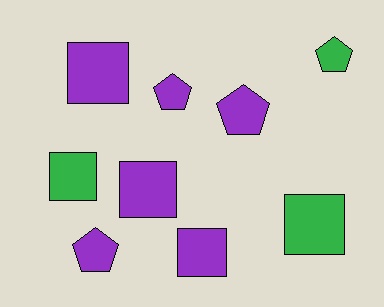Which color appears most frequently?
Purple, with 6 objects.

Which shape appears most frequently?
Square, with 5 objects.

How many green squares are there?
There are 2 green squares.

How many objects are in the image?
There are 9 objects.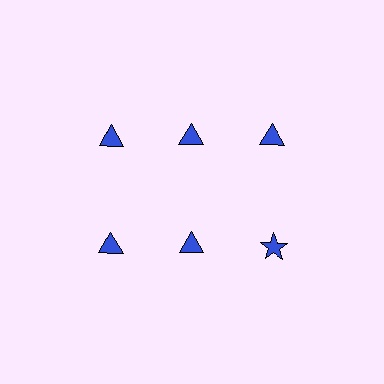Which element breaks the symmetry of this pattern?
The blue star in the second row, center column breaks the symmetry. All other shapes are blue triangles.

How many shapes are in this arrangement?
There are 6 shapes arranged in a grid pattern.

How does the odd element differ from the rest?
It has a different shape: star instead of triangle.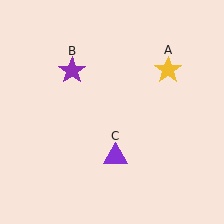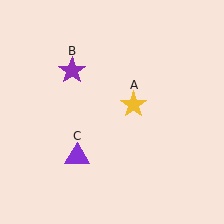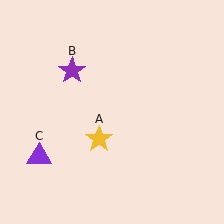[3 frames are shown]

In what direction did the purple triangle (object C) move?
The purple triangle (object C) moved left.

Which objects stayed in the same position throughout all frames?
Purple star (object B) remained stationary.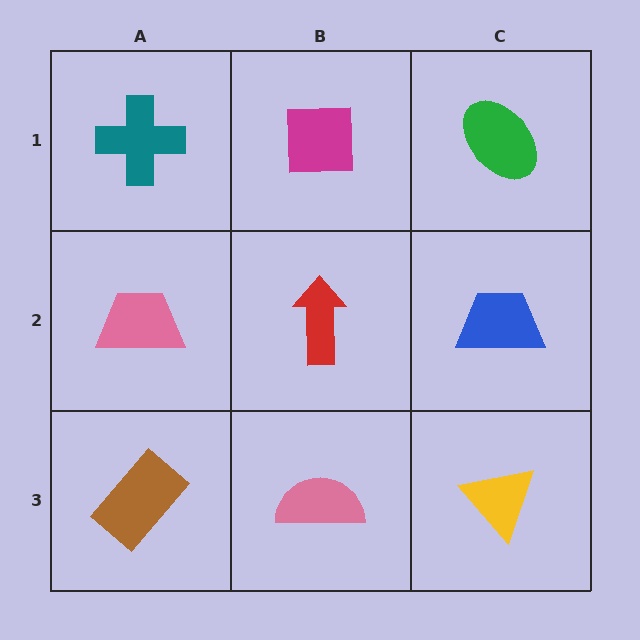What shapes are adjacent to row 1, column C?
A blue trapezoid (row 2, column C), a magenta square (row 1, column B).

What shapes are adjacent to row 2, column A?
A teal cross (row 1, column A), a brown rectangle (row 3, column A), a red arrow (row 2, column B).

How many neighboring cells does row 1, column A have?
2.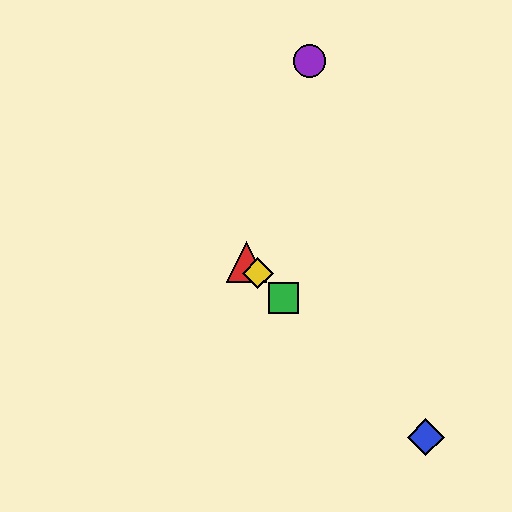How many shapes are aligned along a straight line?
4 shapes (the red triangle, the blue diamond, the green square, the yellow diamond) are aligned along a straight line.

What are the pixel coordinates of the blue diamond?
The blue diamond is at (426, 437).